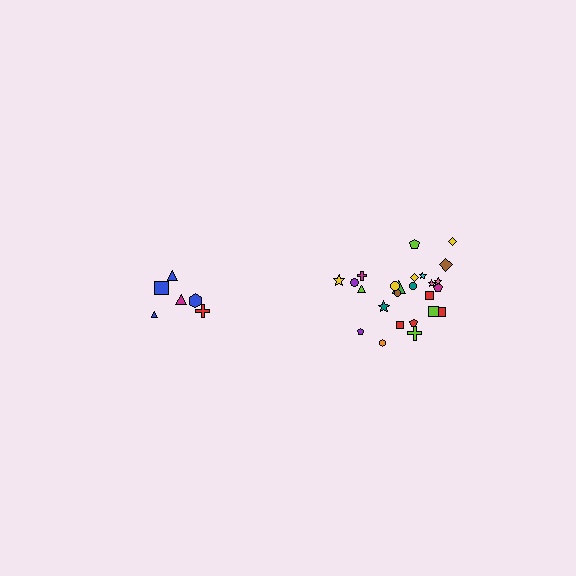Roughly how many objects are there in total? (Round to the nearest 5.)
Roughly 30 objects in total.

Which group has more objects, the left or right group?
The right group.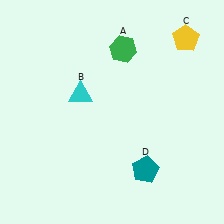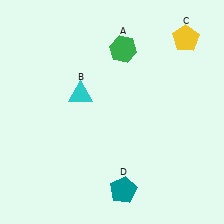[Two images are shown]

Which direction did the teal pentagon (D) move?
The teal pentagon (D) moved left.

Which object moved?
The teal pentagon (D) moved left.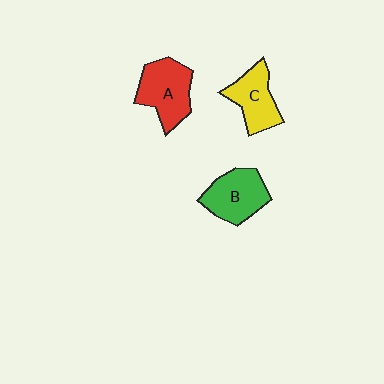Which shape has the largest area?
Shape A (red).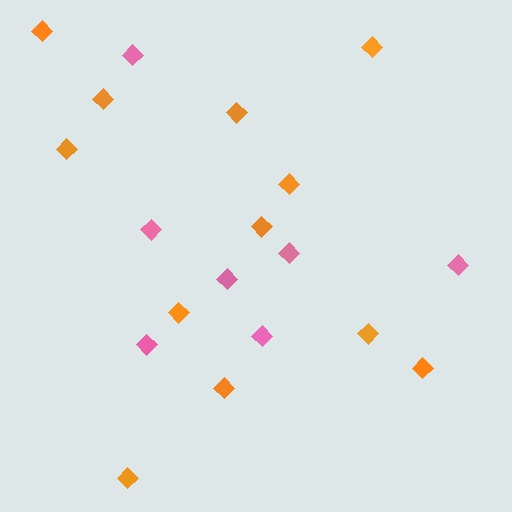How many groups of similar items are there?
There are 2 groups: one group of orange diamonds (12) and one group of pink diamonds (7).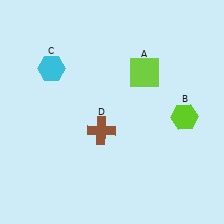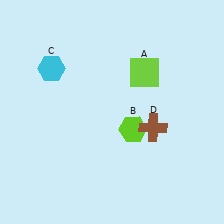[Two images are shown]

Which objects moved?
The objects that moved are: the lime hexagon (B), the brown cross (D).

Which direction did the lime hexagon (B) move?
The lime hexagon (B) moved left.